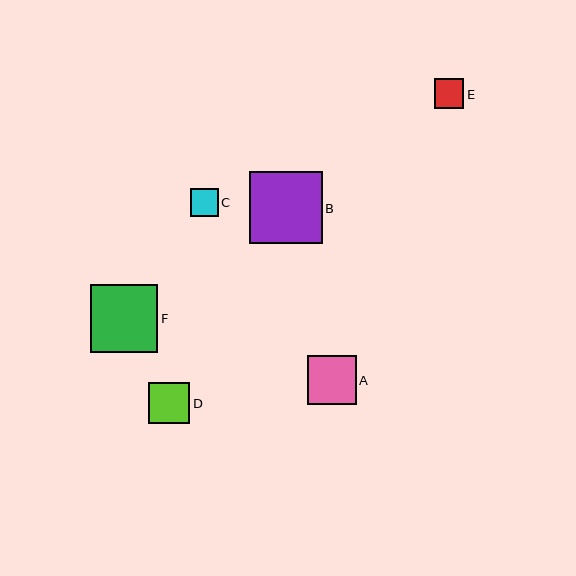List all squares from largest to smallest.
From largest to smallest: B, F, A, D, E, C.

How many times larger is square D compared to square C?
Square D is approximately 1.5 times the size of square C.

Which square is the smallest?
Square C is the smallest with a size of approximately 28 pixels.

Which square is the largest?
Square B is the largest with a size of approximately 72 pixels.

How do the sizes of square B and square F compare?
Square B and square F are approximately the same size.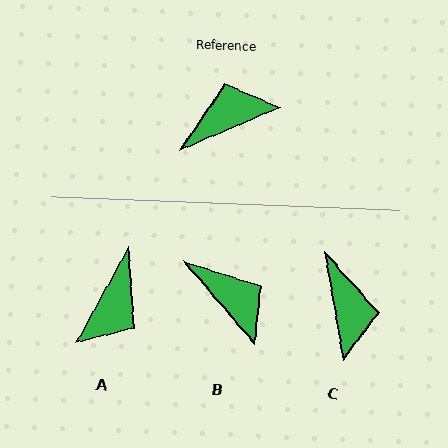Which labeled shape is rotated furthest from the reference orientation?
A, about 141 degrees away.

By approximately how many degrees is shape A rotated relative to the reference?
Approximately 141 degrees clockwise.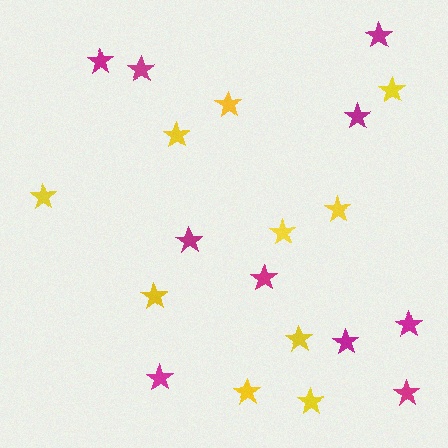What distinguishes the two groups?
There are 2 groups: one group of yellow stars (10) and one group of magenta stars (10).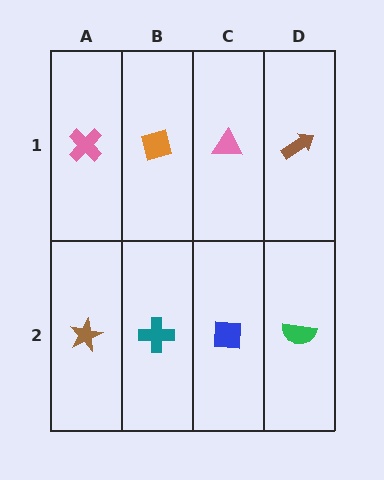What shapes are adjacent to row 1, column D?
A green semicircle (row 2, column D), a pink triangle (row 1, column C).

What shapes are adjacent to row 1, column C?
A blue square (row 2, column C), an orange diamond (row 1, column B), a brown arrow (row 1, column D).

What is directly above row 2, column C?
A pink triangle.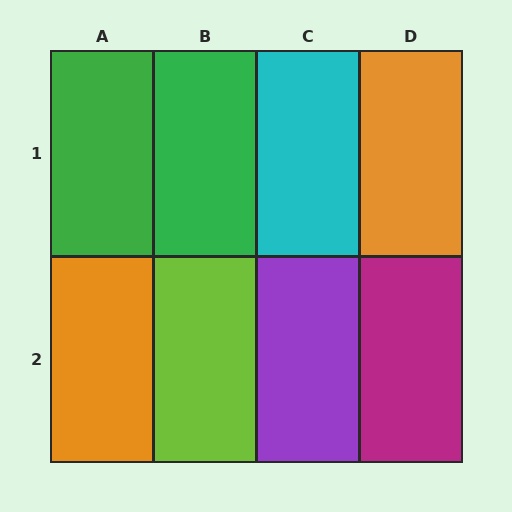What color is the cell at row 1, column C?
Cyan.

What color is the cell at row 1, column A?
Green.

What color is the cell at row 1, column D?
Orange.